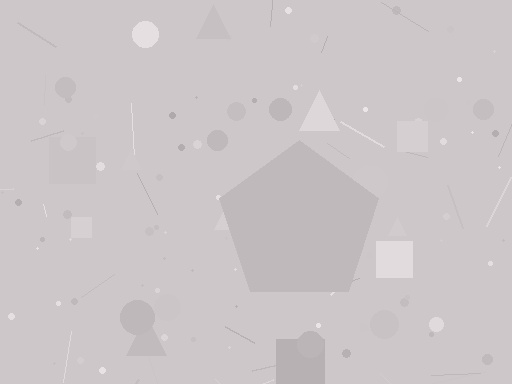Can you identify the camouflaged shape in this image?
The camouflaged shape is a pentagon.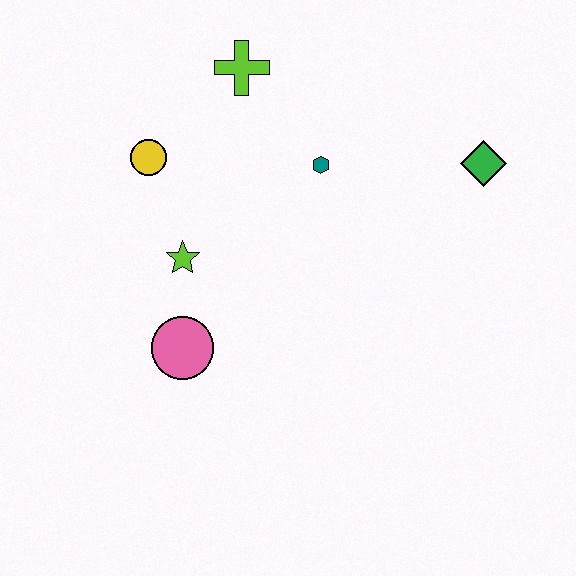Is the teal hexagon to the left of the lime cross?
No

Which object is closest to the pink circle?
The lime star is closest to the pink circle.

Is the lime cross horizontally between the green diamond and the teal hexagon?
No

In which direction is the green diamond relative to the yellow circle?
The green diamond is to the right of the yellow circle.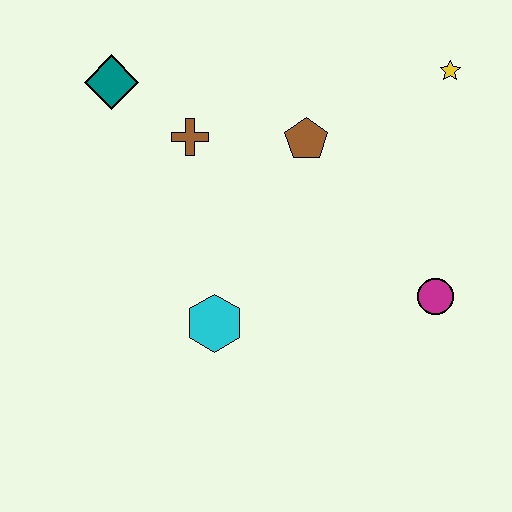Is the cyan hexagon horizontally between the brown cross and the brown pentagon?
Yes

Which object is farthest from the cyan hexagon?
The yellow star is farthest from the cyan hexagon.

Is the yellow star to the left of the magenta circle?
No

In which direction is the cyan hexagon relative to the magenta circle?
The cyan hexagon is to the left of the magenta circle.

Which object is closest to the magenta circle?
The brown pentagon is closest to the magenta circle.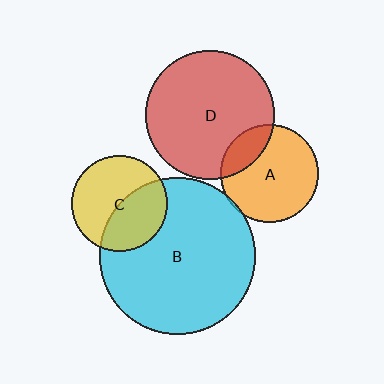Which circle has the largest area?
Circle B (cyan).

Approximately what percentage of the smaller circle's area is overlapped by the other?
Approximately 45%.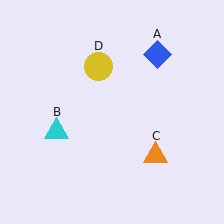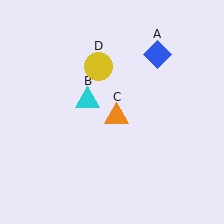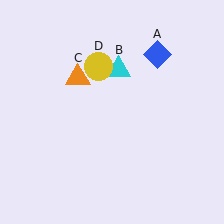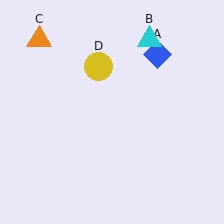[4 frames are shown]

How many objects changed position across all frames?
2 objects changed position: cyan triangle (object B), orange triangle (object C).